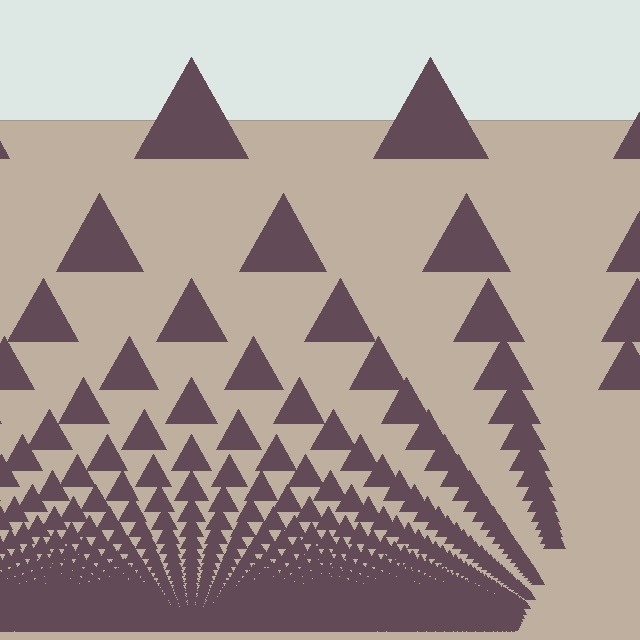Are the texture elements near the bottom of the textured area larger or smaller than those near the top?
Smaller. The gradient is inverted — elements near the bottom are smaller and denser.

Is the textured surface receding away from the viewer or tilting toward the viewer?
The surface appears to tilt toward the viewer. Texture elements get larger and sparser toward the top.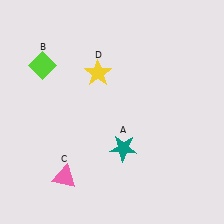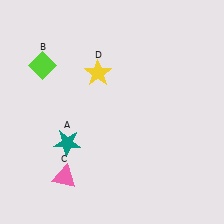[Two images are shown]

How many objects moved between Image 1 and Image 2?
1 object moved between the two images.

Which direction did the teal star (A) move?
The teal star (A) moved left.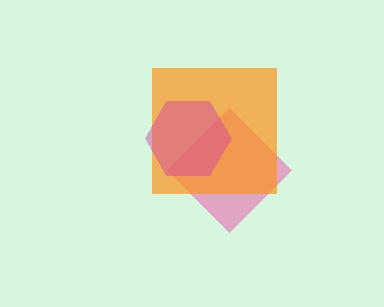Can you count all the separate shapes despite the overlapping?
Yes, there are 3 separate shapes.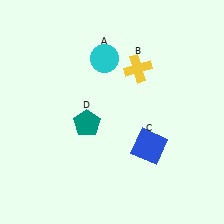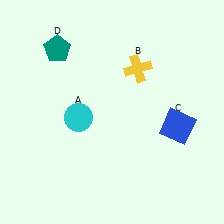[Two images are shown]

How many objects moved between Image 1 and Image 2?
3 objects moved between the two images.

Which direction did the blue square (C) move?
The blue square (C) moved right.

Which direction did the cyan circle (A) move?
The cyan circle (A) moved down.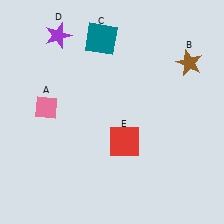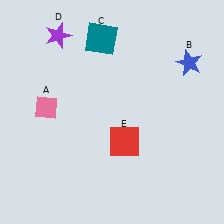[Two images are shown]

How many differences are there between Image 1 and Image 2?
There is 1 difference between the two images.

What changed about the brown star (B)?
In Image 1, B is brown. In Image 2, it changed to blue.